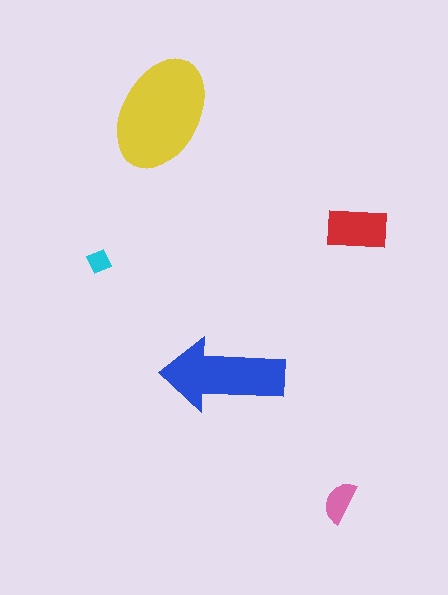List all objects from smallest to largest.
The cyan diamond, the pink semicircle, the red rectangle, the blue arrow, the yellow ellipse.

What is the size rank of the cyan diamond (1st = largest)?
5th.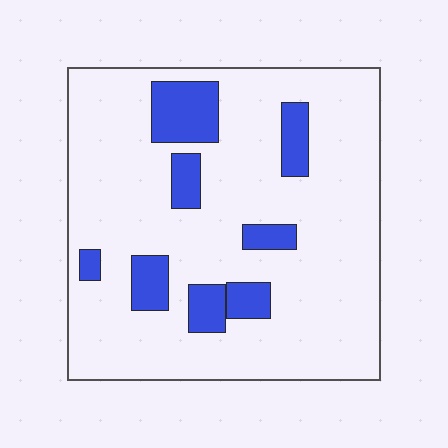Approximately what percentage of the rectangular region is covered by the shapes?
Approximately 15%.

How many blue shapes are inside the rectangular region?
8.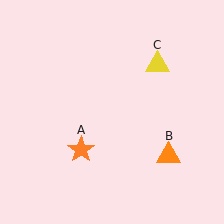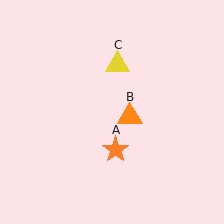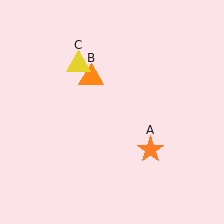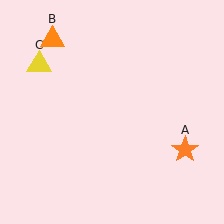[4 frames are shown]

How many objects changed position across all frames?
3 objects changed position: orange star (object A), orange triangle (object B), yellow triangle (object C).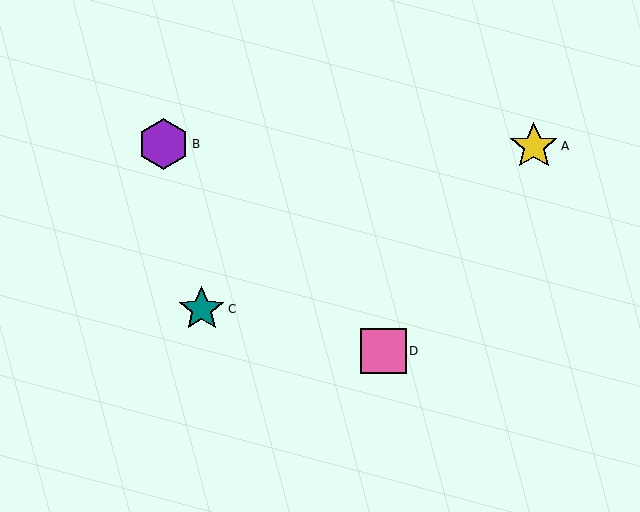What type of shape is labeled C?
Shape C is a teal star.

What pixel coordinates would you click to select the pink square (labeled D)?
Click at (384, 351) to select the pink square D.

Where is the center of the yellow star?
The center of the yellow star is at (534, 146).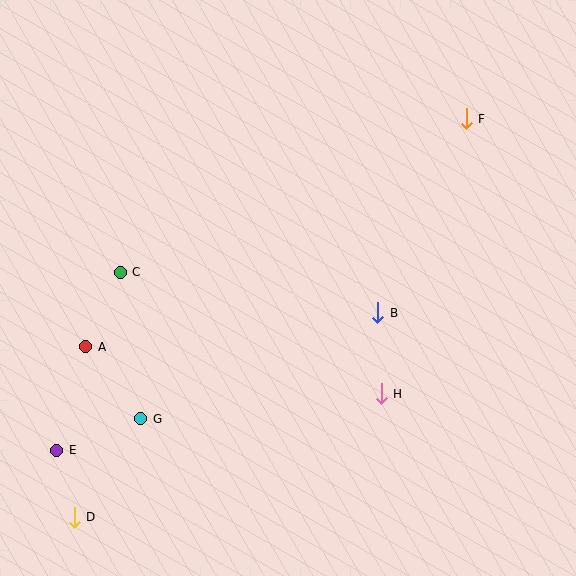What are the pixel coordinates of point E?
Point E is at (57, 450).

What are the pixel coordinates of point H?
Point H is at (381, 394).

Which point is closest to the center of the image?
Point B at (378, 313) is closest to the center.